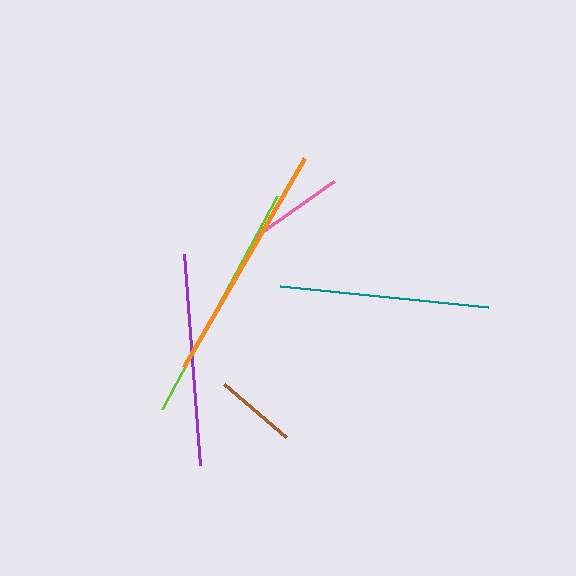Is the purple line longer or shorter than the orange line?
The orange line is longer than the purple line.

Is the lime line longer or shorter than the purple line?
The lime line is longer than the purple line.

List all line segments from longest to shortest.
From longest to shortest: lime, orange, purple, teal, pink, brown.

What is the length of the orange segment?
The orange segment is approximately 241 pixels long.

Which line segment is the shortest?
The brown line is the shortest at approximately 82 pixels.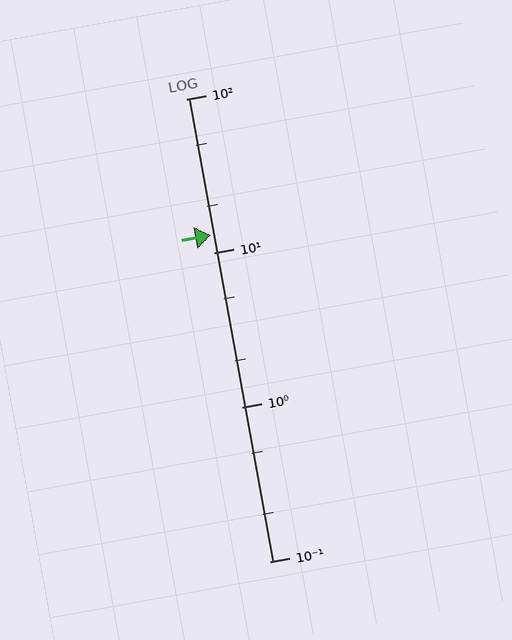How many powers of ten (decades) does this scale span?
The scale spans 3 decades, from 0.1 to 100.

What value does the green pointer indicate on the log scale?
The pointer indicates approximately 13.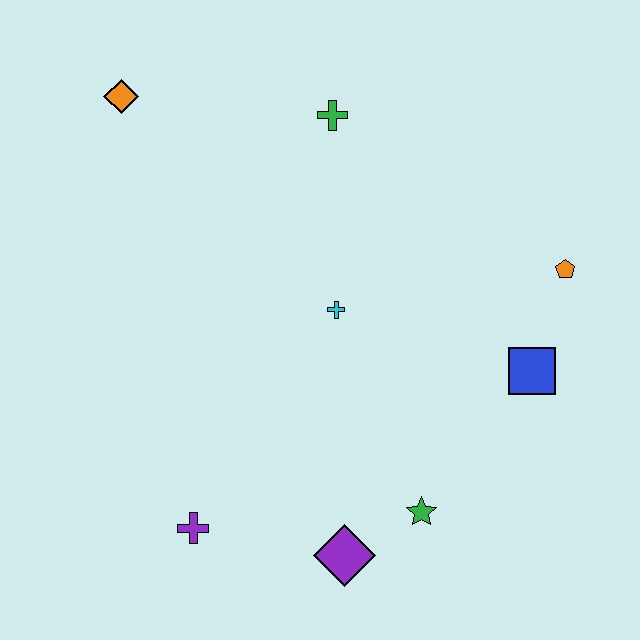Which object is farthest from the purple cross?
The orange pentagon is farthest from the purple cross.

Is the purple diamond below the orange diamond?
Yes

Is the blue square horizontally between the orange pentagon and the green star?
Yes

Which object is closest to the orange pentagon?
The blue square is closest to the orange pentagon.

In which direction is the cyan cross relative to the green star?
The cyan cross is above the green star.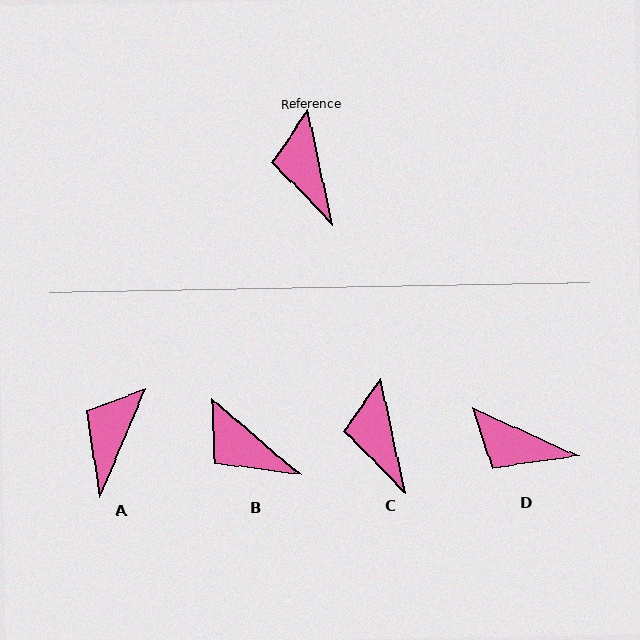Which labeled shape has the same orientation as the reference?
C.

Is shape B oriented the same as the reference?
No, it is off by about 37 degrees.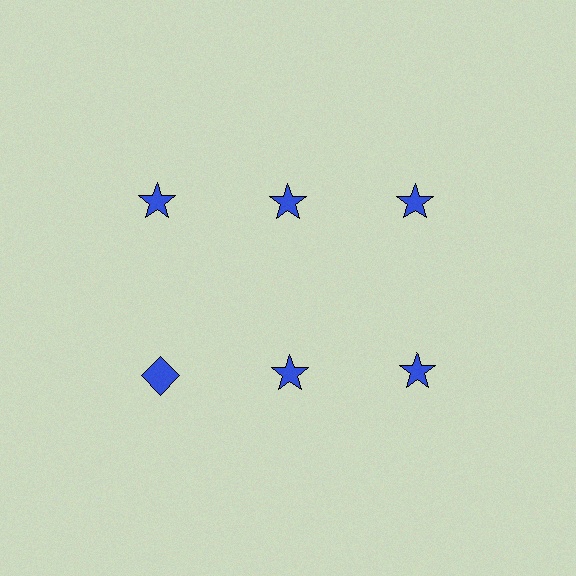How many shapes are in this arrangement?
There are 6 shapes arranged in a grid pattern.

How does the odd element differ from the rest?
It has a different shape: diamond instead of star.